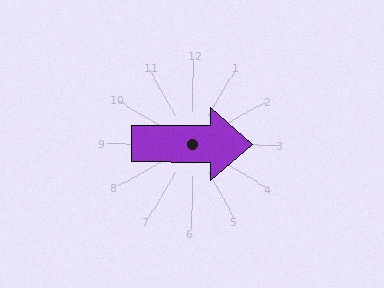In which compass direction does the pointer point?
East.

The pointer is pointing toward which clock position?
Roughly 3 o'clock.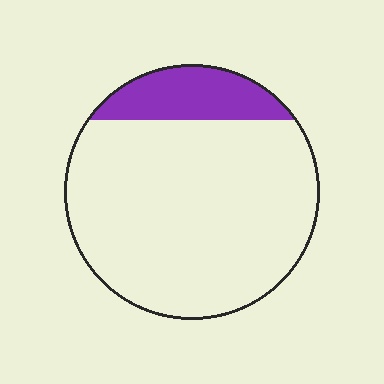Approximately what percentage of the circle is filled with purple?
Approximately 15%.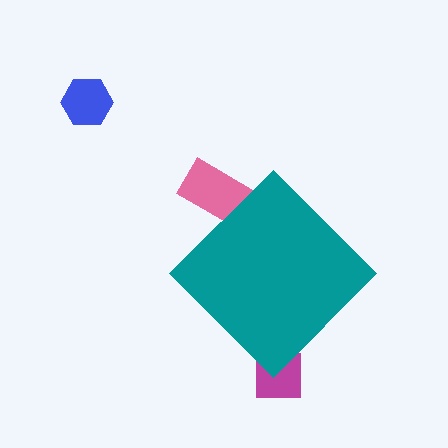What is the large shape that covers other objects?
A teal diamond.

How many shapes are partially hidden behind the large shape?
2 shapes are partially hidden.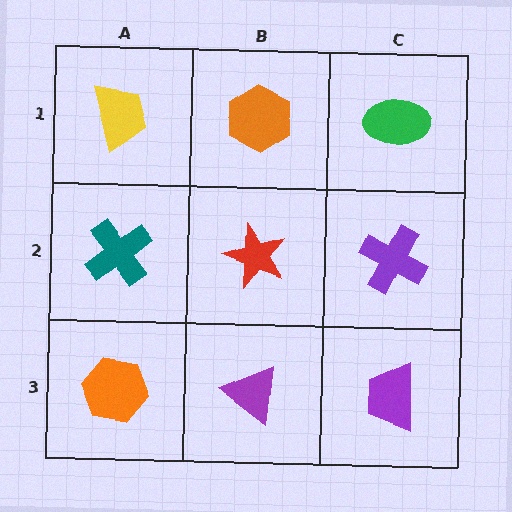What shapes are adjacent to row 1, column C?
A purple cross (row 2, column C), an orange hexagon (row 1, column B).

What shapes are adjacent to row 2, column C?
A green ellipse (row 1, column C), a purple trapezoid (row 3, column C), a red star (row 2, column B).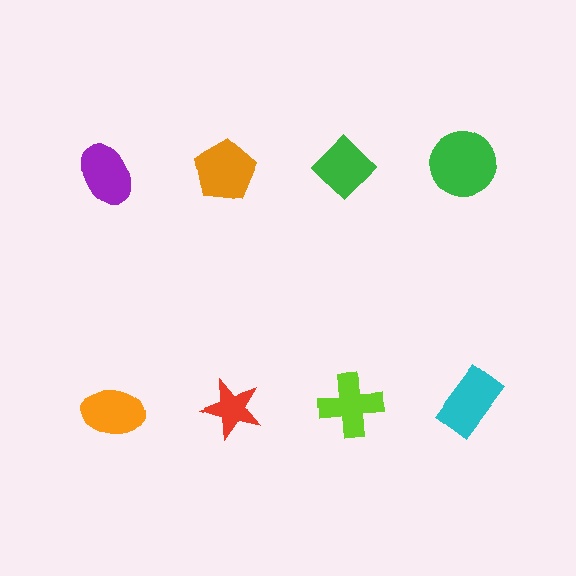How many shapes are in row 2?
4 shapes.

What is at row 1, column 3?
A green diamond.